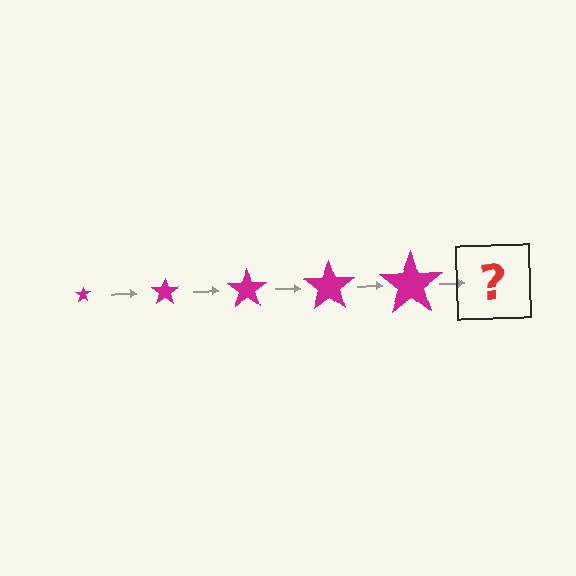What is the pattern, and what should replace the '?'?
The pattern is that the star gets progressively larger each step. The '?' should be a magenta star, larger than the previous one.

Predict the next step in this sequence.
The next step is a magenta star, larger than the previous one.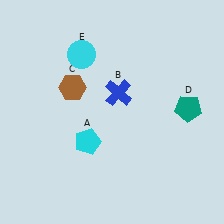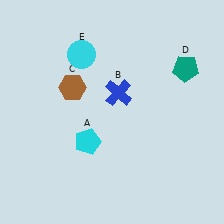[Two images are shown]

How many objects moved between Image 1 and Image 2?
1 object moved between the two images.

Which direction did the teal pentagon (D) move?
The teal pentagon (D) moved up.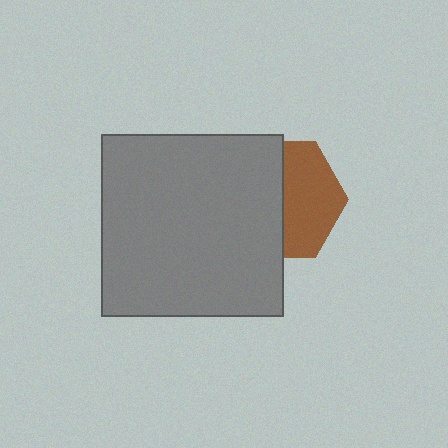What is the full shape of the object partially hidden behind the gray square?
The partially hidden object is a brown hexagon.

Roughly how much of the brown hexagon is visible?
About half of it is visible (roughly 48%).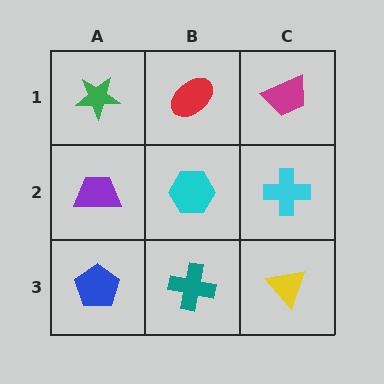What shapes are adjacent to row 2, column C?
A magenta trapezoid (row 1, column C), a yellow triangle (row 3, column C), a cyan hexagon (row 2, column B).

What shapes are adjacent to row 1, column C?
A cyan cross (row 2, column C), a red ellipse (row 1, column B).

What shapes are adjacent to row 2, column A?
A green star (row 1, column A), a blue pentagon (row 3, column A), a cyan hexagon (row 2, column B).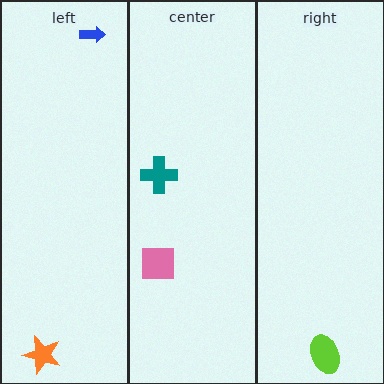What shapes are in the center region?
The teal cross, the pink square.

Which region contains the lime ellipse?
The right region.